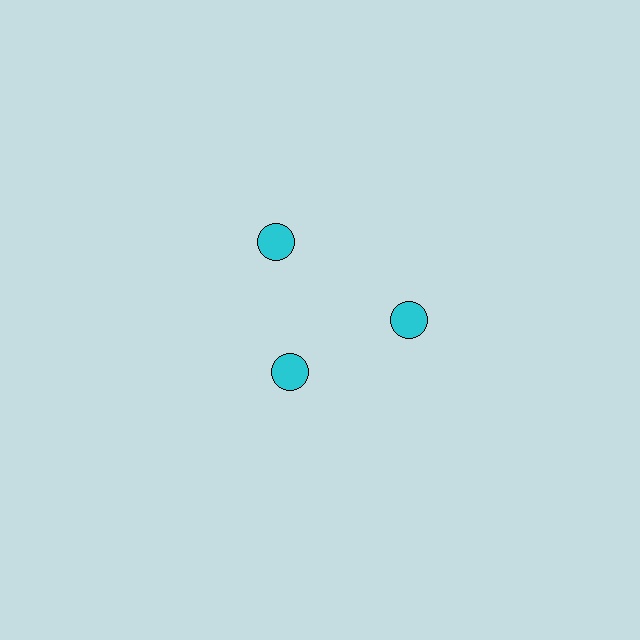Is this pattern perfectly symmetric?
No. The 3 cyan circles are arranged in a ring, but one element near the 7 o'clock position is pulled inward toward the center, breaking the 3-fold rotational symmetry.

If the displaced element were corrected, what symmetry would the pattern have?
It would have 3-fold rotational symmetry — the pattern would map onto itself every 120 degrees.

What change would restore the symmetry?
The symmetry would be restored by moving it outward, back onto the ring so that all 3 circles sit at equal angles and equal distance from the center.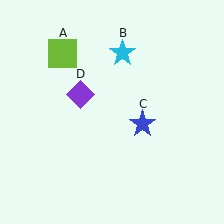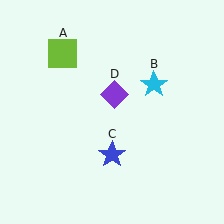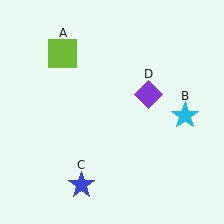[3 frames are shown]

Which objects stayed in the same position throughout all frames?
Lime square (object A) remained stationary.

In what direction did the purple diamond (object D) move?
The purple diamond (object D) moved right.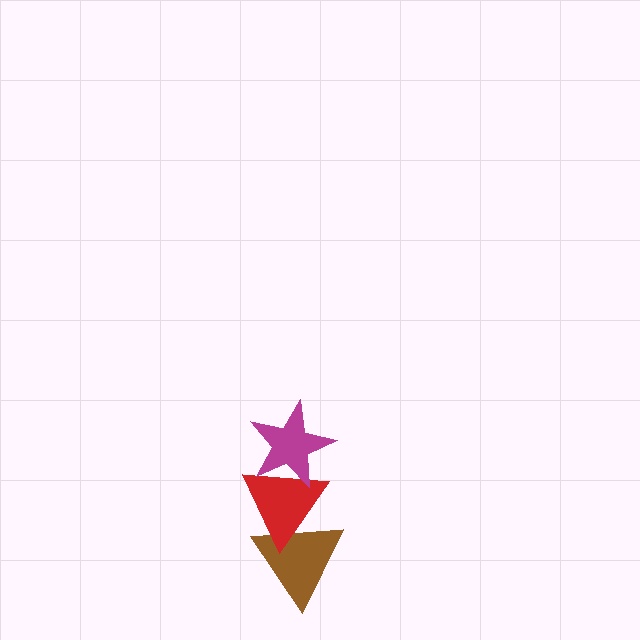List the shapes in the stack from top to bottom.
From top to bottom: the magenta star, the red triangle, the brown triangle.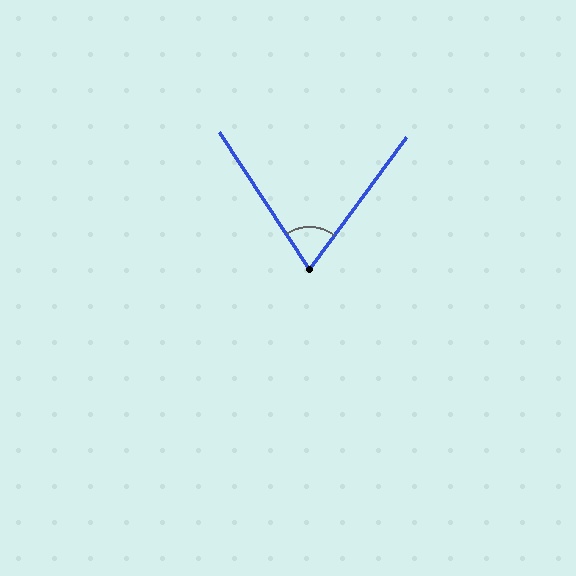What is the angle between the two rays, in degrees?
Approximately 70 degrees.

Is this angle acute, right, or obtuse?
It is acute.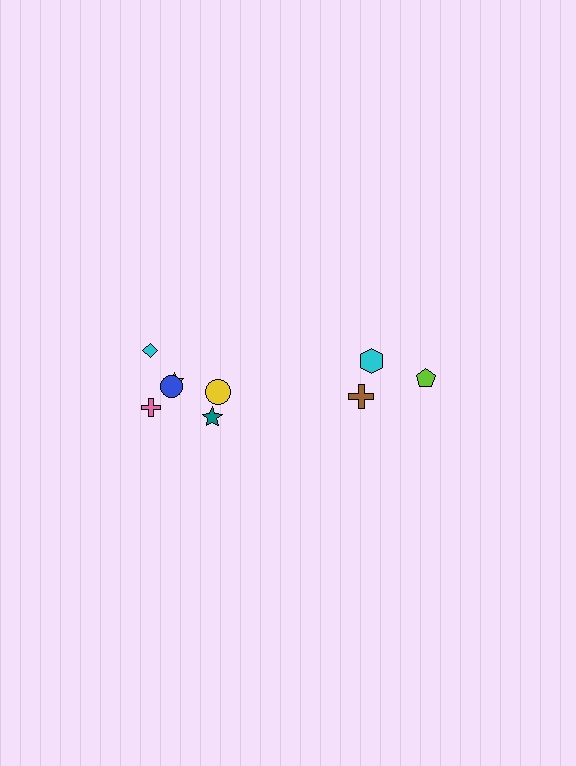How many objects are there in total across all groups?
There are 9 objects.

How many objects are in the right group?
There are 3 objects.